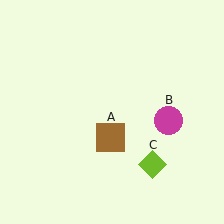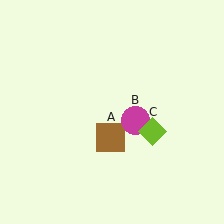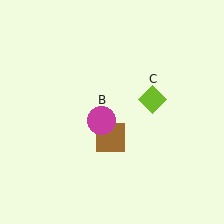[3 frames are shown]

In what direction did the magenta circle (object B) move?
The magenta circle (object B) moved left.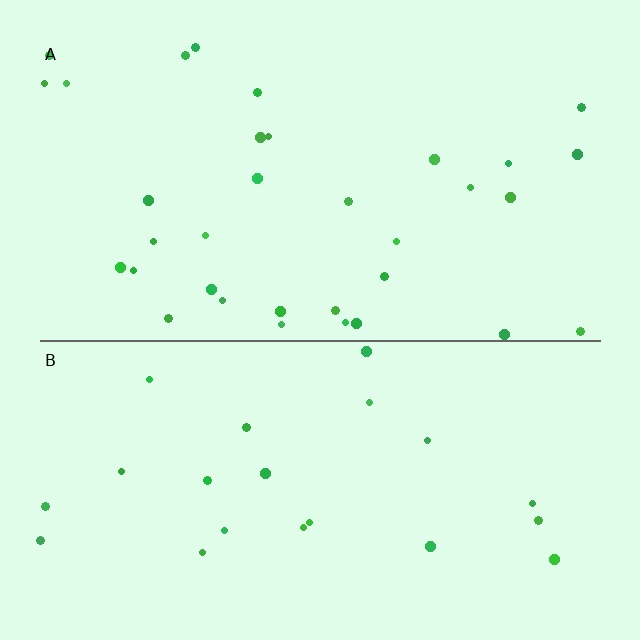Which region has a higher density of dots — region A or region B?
A (the top).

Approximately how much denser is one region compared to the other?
Approximately 1.6× — region A over region B.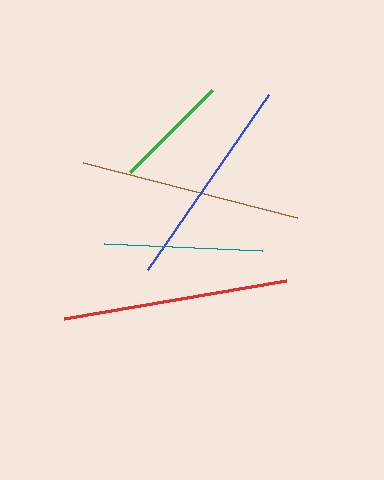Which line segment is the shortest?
The green line is the shortest at approximately 116 pixels.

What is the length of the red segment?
The red segment is approximately 226 pixels long.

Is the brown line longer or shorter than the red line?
The red line is longer than the brown line.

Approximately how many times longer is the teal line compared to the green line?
The teal line is approximately 1.4 times the length of the green line.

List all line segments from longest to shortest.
From longest to shortest: red, brown, blue, teal, green.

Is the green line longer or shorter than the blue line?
The blue line is longer than the green line.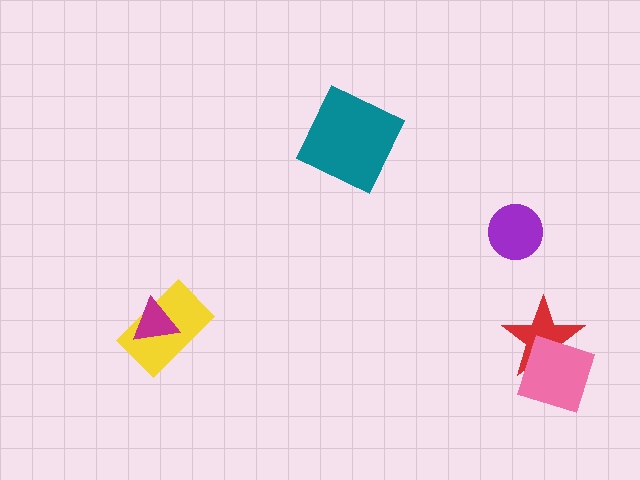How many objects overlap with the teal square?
0 objects overlap with the teal square.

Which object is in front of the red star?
The pink diamond is in front of the red star.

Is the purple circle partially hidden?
No, no other shape covers it.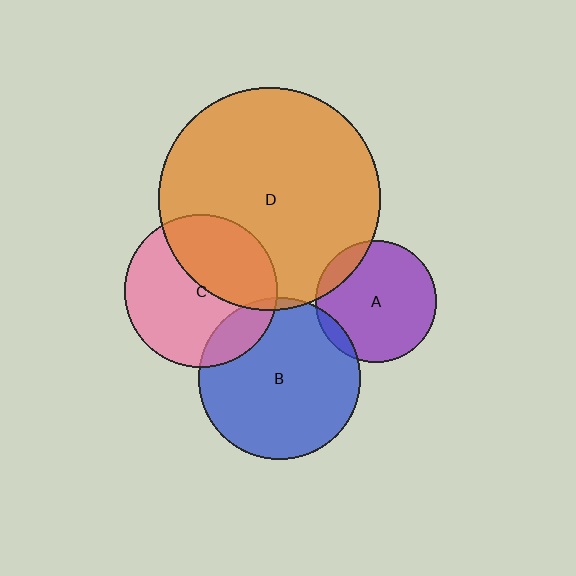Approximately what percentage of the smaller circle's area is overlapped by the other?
Approximately 5%.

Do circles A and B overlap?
Yes.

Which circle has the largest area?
Circle D (orange).